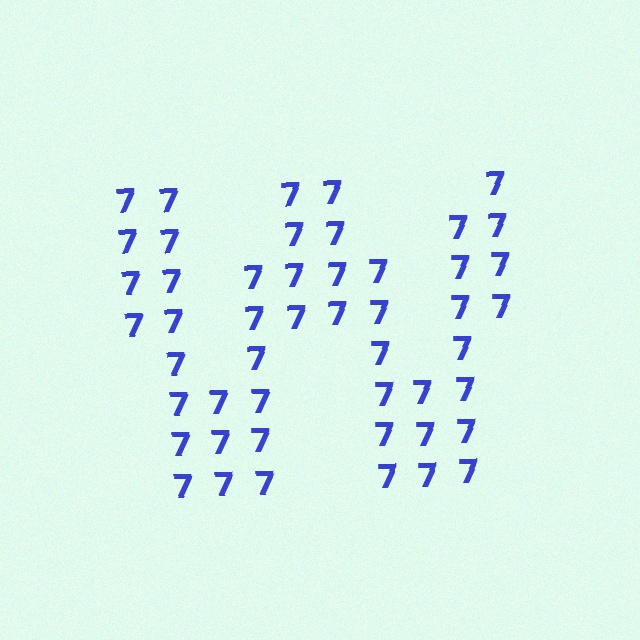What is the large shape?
The large shape is the letter W.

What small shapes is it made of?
It is made of small digit 7's.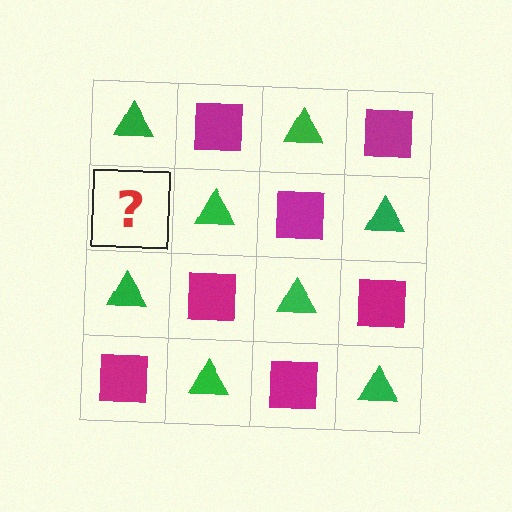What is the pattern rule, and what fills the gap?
The rule is that it alternates green triangle and magenta square in a checkerboard pattern. The gap should be filled with a magenta square.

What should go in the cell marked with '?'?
The missing cell should contain a magenta square.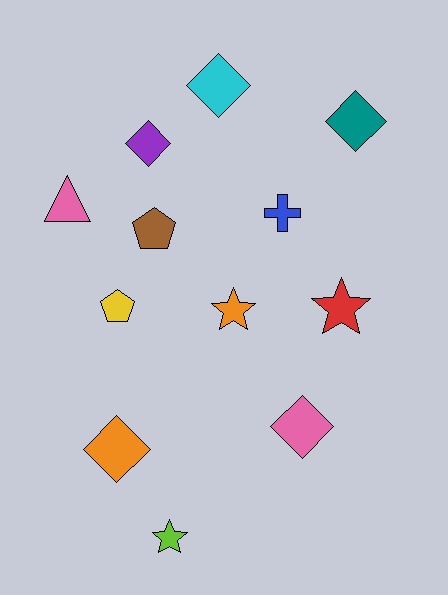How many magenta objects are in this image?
There are no magenta objects.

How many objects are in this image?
There are 12 objects.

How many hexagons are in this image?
There are no hexagons.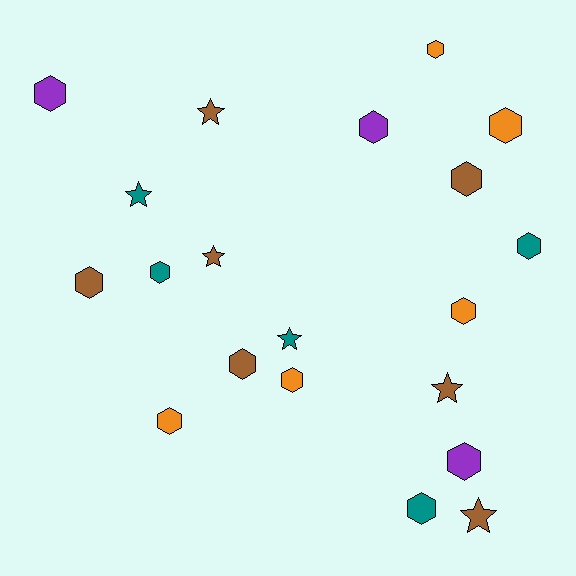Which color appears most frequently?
Brown, with 7 objects.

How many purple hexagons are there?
There are 3 purple hexagons.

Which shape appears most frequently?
Hexagon, with 14 objects.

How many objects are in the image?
There are 20 objects.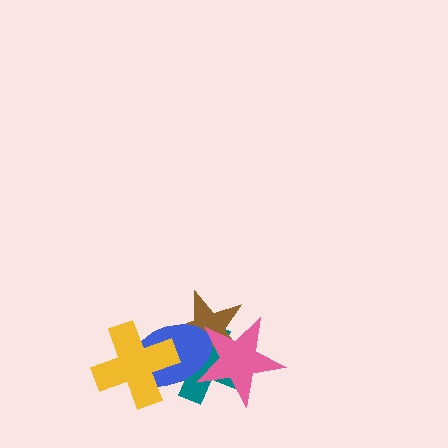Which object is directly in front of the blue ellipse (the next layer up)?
The pink star is directly in front of the blue ellipse.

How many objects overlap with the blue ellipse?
4 objects overlap with the blue ellipse.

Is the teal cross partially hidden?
Yes, it is partially covered by another shape.